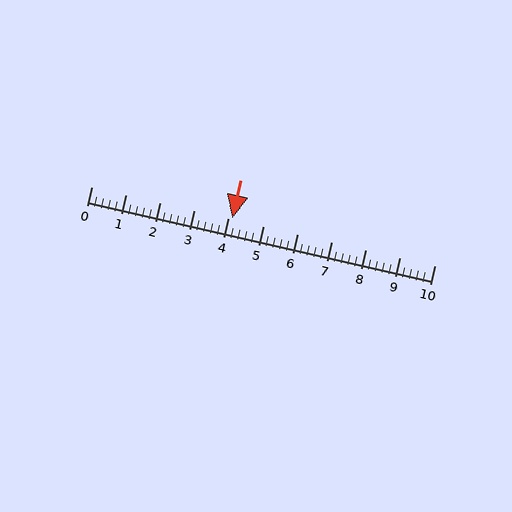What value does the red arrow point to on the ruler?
The red arrow points to approximately 4.1.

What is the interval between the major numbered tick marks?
The major tick marks are spaced 1 units apart.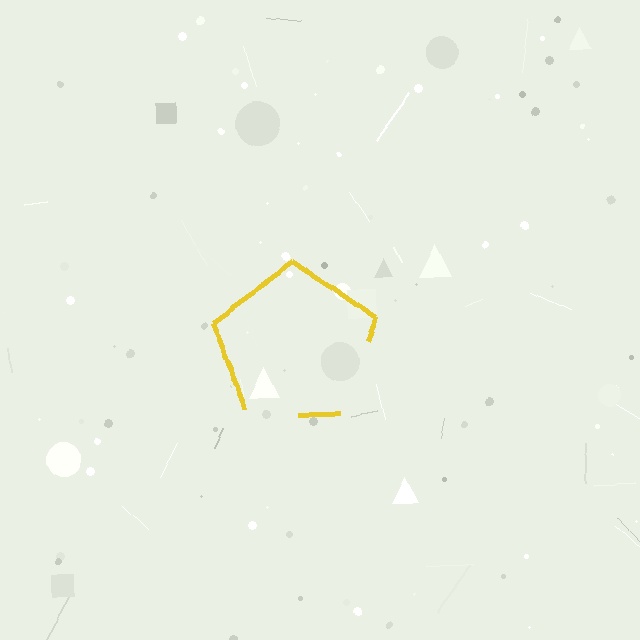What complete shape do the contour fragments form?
The contour fragments form a pentagon.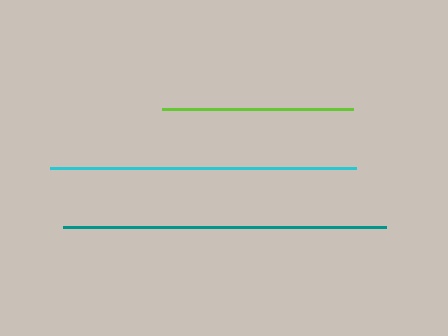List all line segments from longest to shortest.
From longest to shortest: teal, cyan, lime.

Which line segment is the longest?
The teal line is the longest at approximately 323 pixels.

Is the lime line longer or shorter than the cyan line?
The cyan line is longer than the lime line.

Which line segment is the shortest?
The lime line is the shortest at approximately 191 pixels.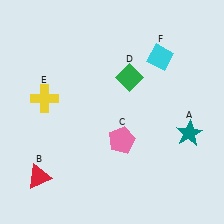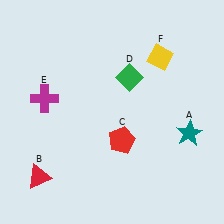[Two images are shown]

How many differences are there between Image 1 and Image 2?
There are 3 differences between the two images.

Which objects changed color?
C changed from pink to red. E changed from yellow to magenta. F changed from cyan to yellow.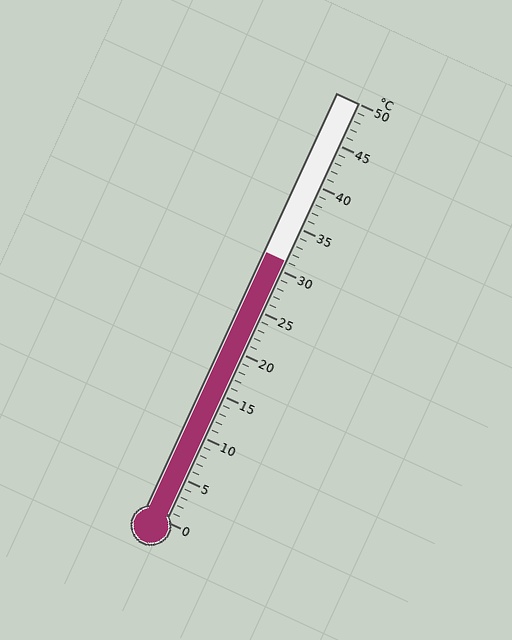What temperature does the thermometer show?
The thermometer shows approximately 31°C.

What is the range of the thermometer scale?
The thermometer scale ranges from 0°C to 50°C.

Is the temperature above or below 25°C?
The temperature is above 25°C.